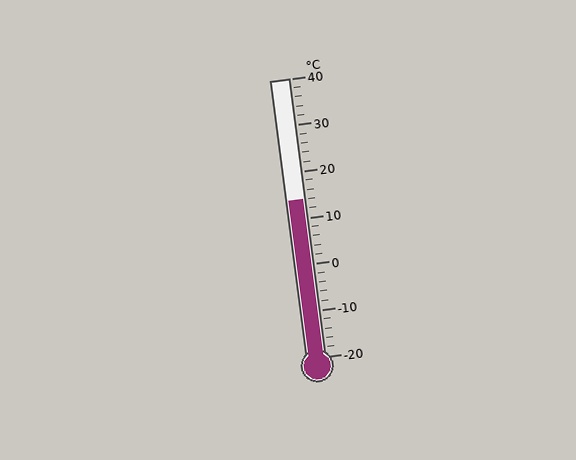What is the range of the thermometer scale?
The thermometer scale ranges from -20°C to 40°C.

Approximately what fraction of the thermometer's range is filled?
The thermometer is filled to approximately 55% of its range.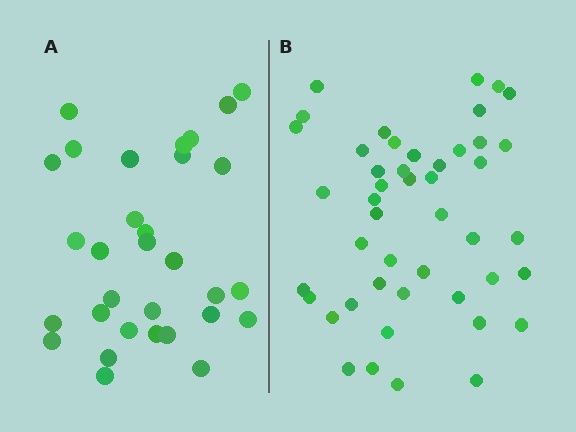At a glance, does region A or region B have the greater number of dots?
Region B (the right region) has more dots.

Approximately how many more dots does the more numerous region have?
Region B has approximately 15 more dots than region A.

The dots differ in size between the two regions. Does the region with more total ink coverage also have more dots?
No. Region A has more total ink coverage because its dots are larger, but region B actually contains more individual dots. Total area can be misleading — the number of items is what matters here.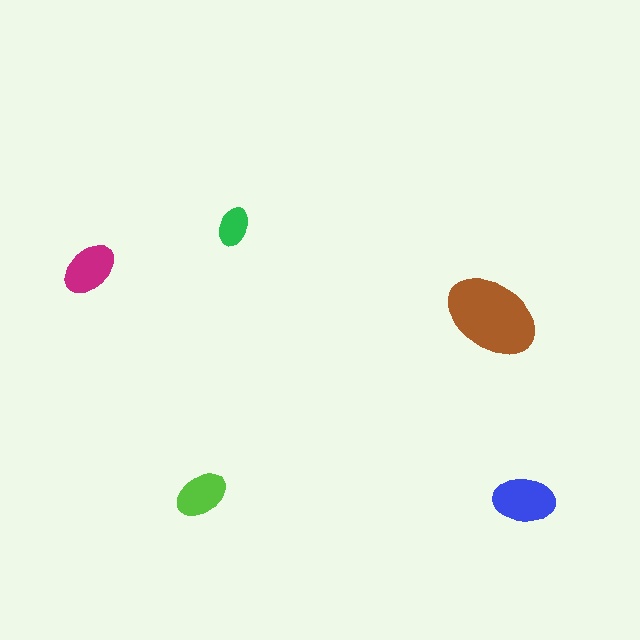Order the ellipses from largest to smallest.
the brown one, the blue one, the magenta one, the lime one, the green one.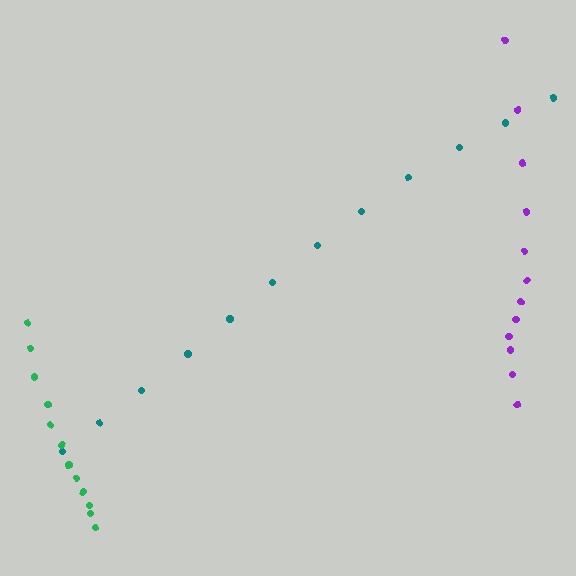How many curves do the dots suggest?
There are 3 distinct paths.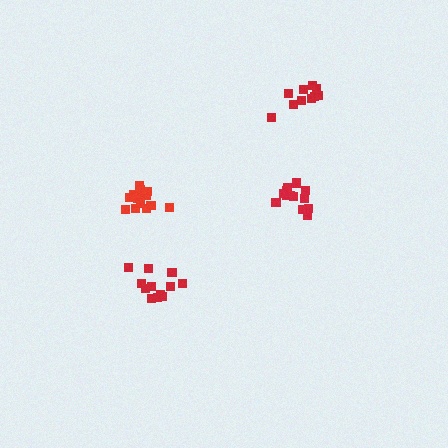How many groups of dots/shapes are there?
There are 4 groups.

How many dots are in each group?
Group 1: 13 dots, Group 2: 12 dots, Group 3: 14 dots, Group 4: 10 dots (49 total).